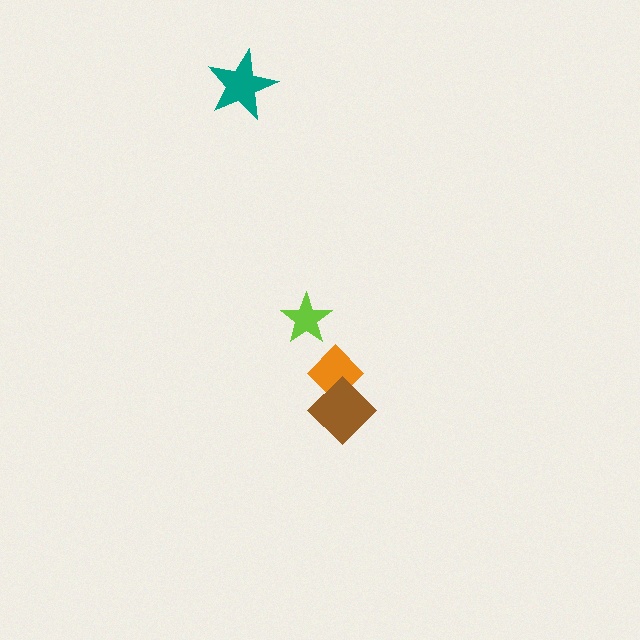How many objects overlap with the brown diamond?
1 object overlaps with the brown diamond.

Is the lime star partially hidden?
No, no other shape covers it.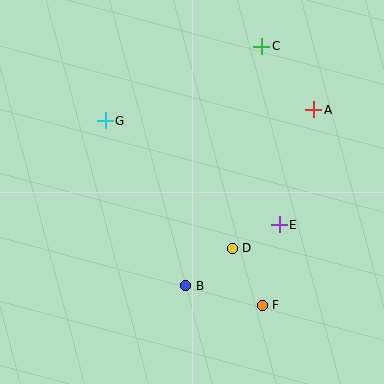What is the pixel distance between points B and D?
The distance between B and D is 60 pixels.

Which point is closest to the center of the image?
Point D at (232, 248) is closest to the center.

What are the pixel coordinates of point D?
Point D is at (232, 248).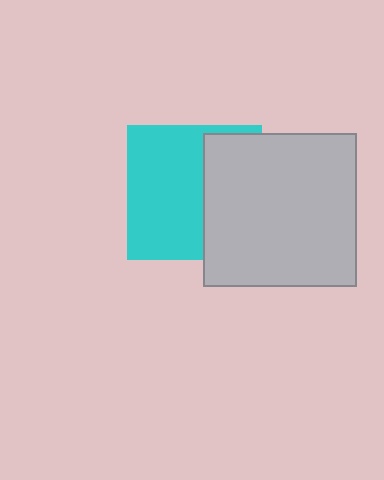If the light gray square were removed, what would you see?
You would see the complete cyan square.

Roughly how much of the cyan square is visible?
About half of it is visible (roughly 59%).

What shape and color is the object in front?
The object in front is a light gray square.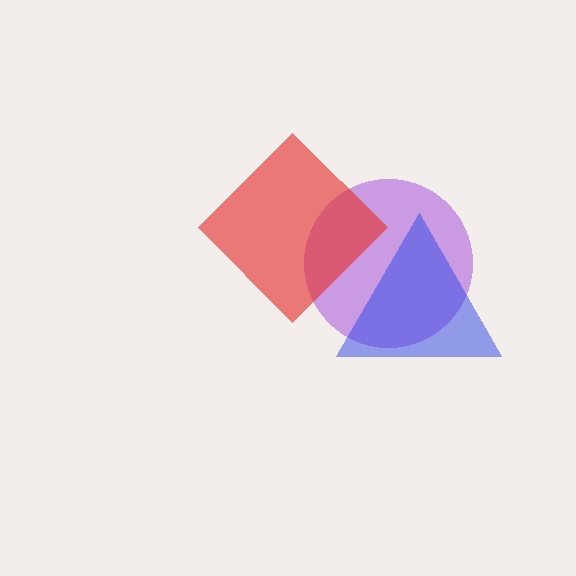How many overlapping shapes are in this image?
There are 3 overlapping shapes in the image.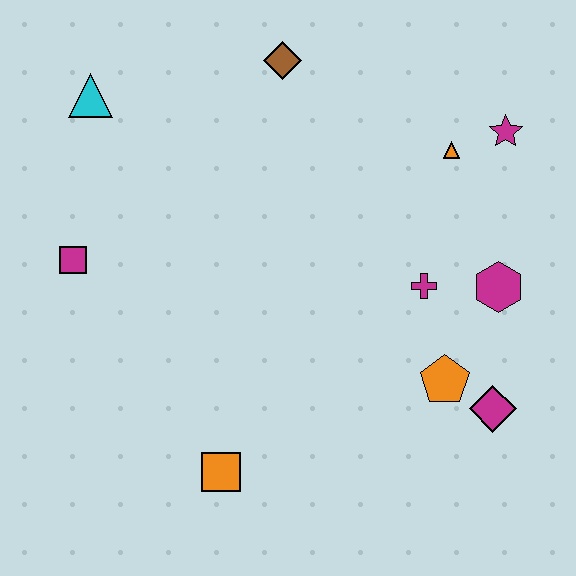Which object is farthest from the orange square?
The magenta star is farthest from the orange square.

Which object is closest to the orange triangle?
The magenta star is closest to the orange triangle.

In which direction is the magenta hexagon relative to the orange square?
The magenta hexagon is to the right of the orange square.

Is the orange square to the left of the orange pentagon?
Yes